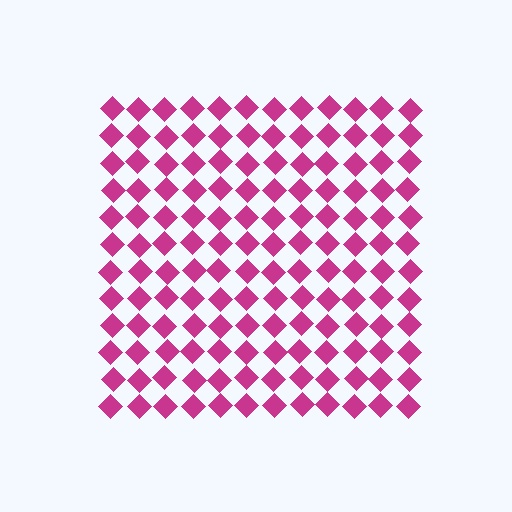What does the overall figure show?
The overall figure shows a square.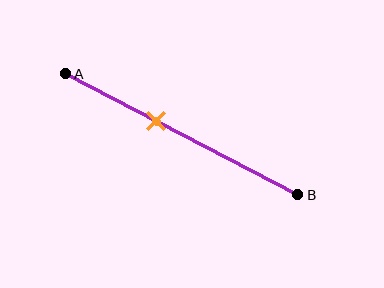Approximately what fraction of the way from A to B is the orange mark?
The orange mark is approximately 40% of the way from A to B.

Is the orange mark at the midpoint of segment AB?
No, the mark is at about 40% from A, not at the 50% midpoint.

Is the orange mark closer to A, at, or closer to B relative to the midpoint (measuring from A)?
The orange mark is closer to point A than the midpoint of segment AB.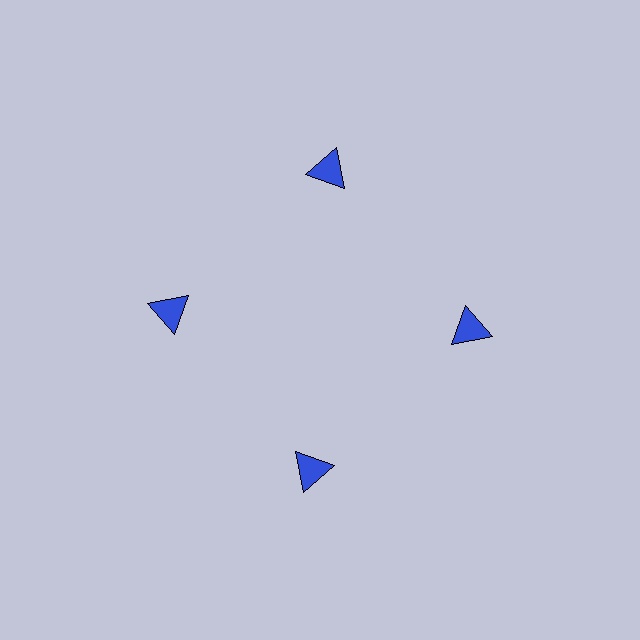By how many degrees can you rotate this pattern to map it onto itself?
The pattern maps onto itself every 90 degrees of rotation.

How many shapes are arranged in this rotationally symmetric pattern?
There are 4 shapes, arranged in 4 groups of 1.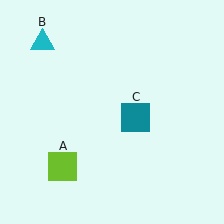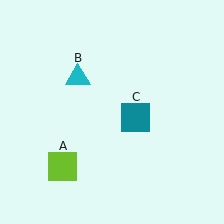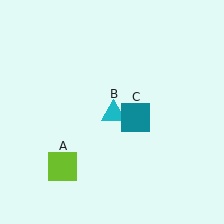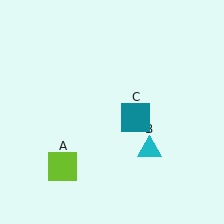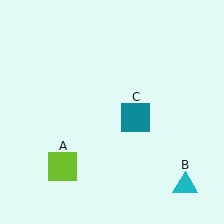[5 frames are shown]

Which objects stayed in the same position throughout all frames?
Lime square (object A) and teal square (object C) remained stationary.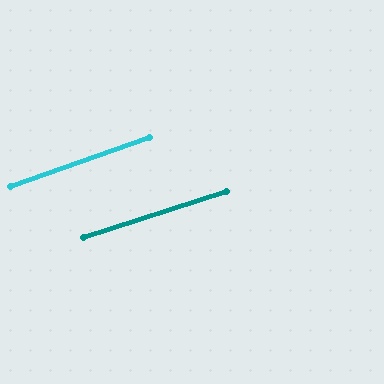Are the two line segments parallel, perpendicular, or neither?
Parallel — their directions differ by only 1.2°.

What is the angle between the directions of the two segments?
Approximately 1 degree.